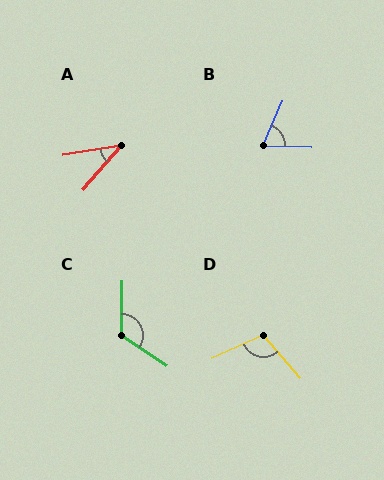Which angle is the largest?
C, at approximately 124 degrees.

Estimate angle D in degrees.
Approximately 106 degrees.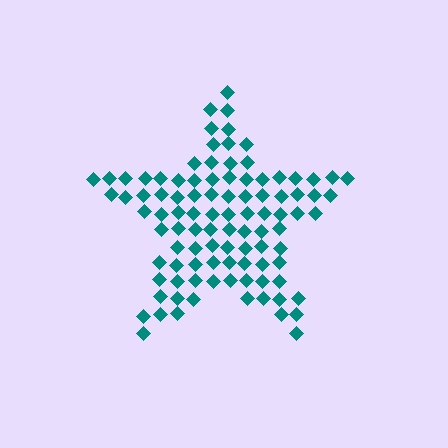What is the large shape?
The large shape is a star.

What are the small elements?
The small elements are diamonds.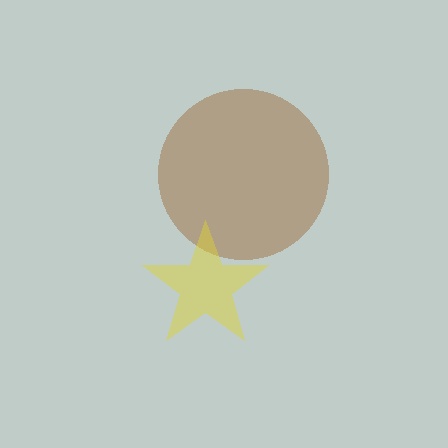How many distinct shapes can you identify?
There are 2 distinct shapes: a brown circle, a yellow star.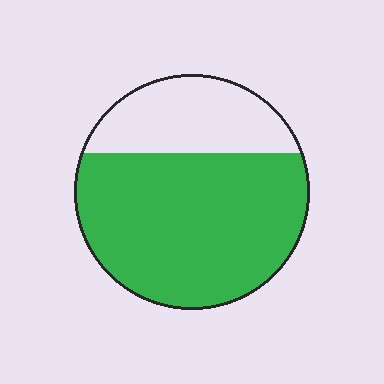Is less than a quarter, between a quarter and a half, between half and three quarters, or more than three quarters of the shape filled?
Between half and three quarters.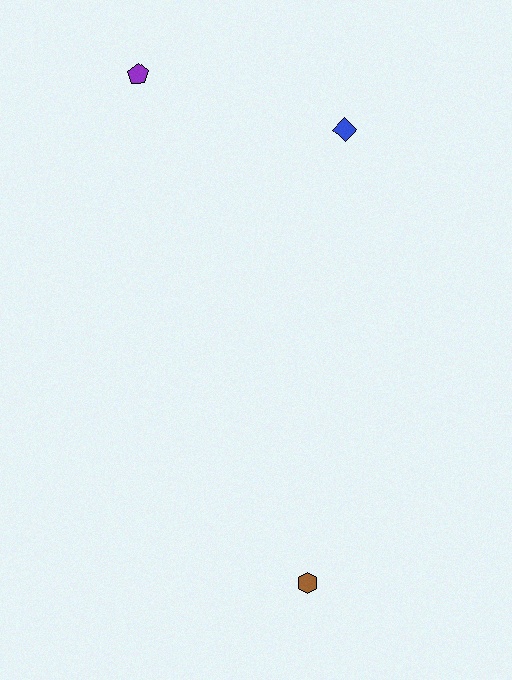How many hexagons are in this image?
There is 1 hexagon.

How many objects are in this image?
There are 3 objects.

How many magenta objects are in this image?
There are no magenta objects.